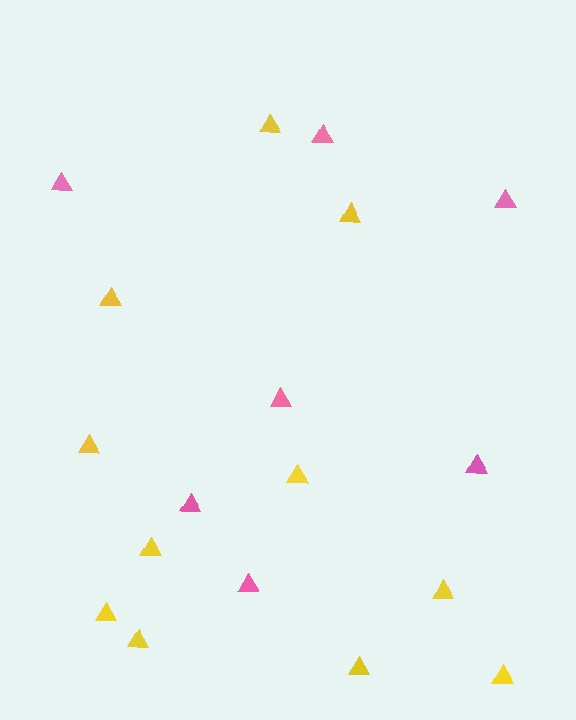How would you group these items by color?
There are 2 groups: one group of yellow triangles (11) and one group of pink triangles (7).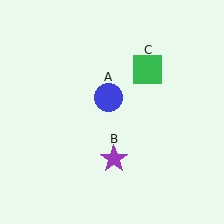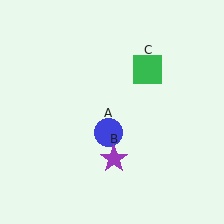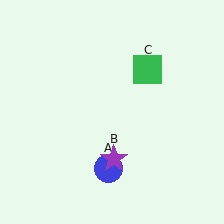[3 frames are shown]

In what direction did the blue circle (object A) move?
The blue circle (object A) moved down.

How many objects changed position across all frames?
1 object changed position: blue circle (object A).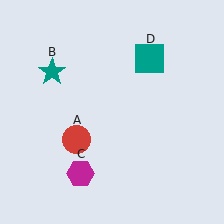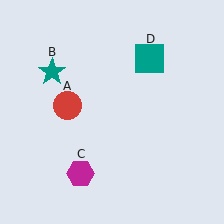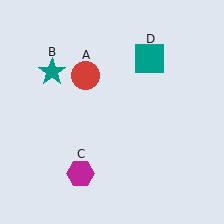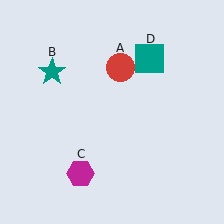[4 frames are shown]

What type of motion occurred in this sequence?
The red circle (object A) rotated clockwise around the center of the scene.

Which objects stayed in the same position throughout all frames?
Teal star (object B) and magenta hexagon (object C) and teal square (object D) remained stationary.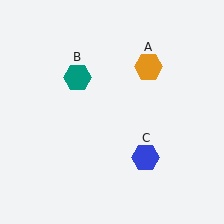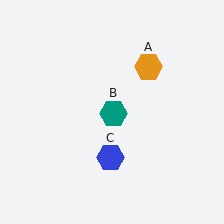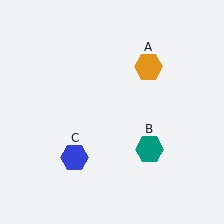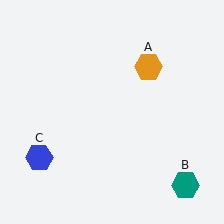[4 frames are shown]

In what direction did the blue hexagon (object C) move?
The blue hexagon (object C) moved left.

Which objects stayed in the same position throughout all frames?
Orange hexagon (object A) remained stationary.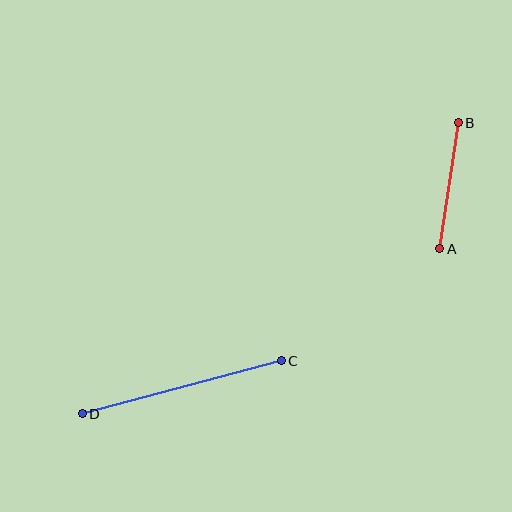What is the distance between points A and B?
The distance is approximately 127 pixels.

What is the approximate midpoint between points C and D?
The midpoint is at approximately (182, 387) pixels.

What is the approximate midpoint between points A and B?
The midpoint is at approximately (449, 186) pixels.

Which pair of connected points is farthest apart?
Points C and D are farthest apart.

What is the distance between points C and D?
The distance is approximately 206 pixels.